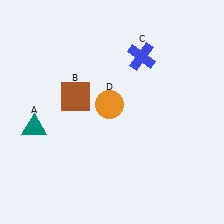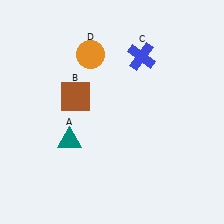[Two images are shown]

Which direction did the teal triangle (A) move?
The teal triangle (A) moved right.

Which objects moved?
The objects that moved are: the teal triangle (A), the orange circle (D).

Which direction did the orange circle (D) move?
The orange circle (D) moved up.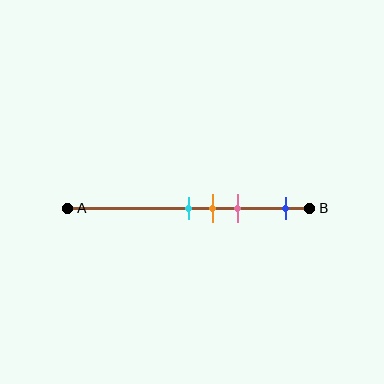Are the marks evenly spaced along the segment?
No, the marks are not evenly spaced.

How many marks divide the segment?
There are 4 marks dividing the segment.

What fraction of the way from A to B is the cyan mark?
The cyan mark is approximately 50% (0.5) of the way from A to B.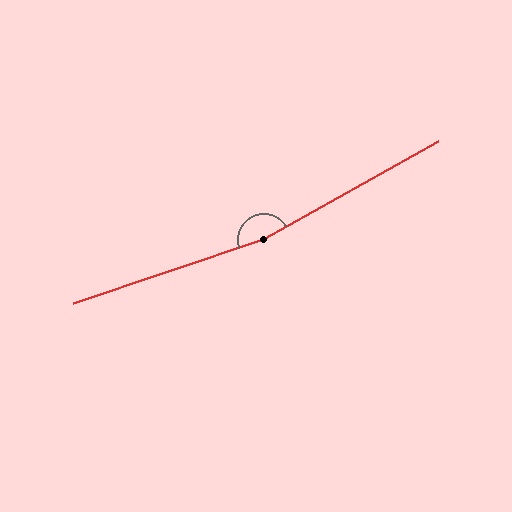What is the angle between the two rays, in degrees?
Approximately 169 degrees.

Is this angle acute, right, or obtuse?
It is obtuse.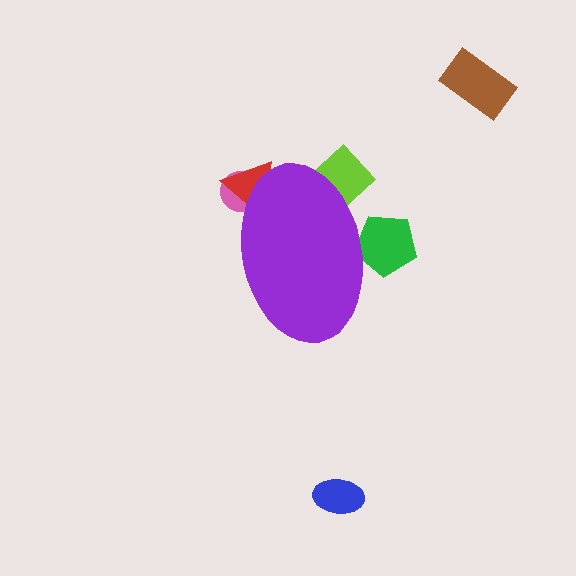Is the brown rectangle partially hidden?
No, the brown rectangle is fully visible.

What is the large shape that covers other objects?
A purple ellipse.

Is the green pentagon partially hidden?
Yes, the green pentagon is partially hidden behind the purple ellipse.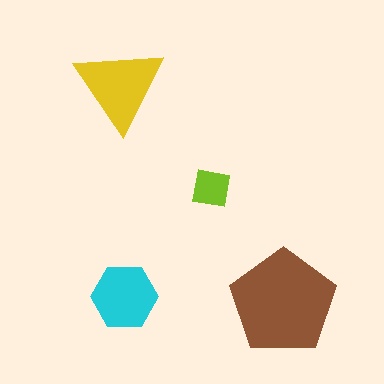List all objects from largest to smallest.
The brown pentagon, the yellow triangle, the cyan hexagon, the lime square.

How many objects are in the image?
There are 4 objects in the image.